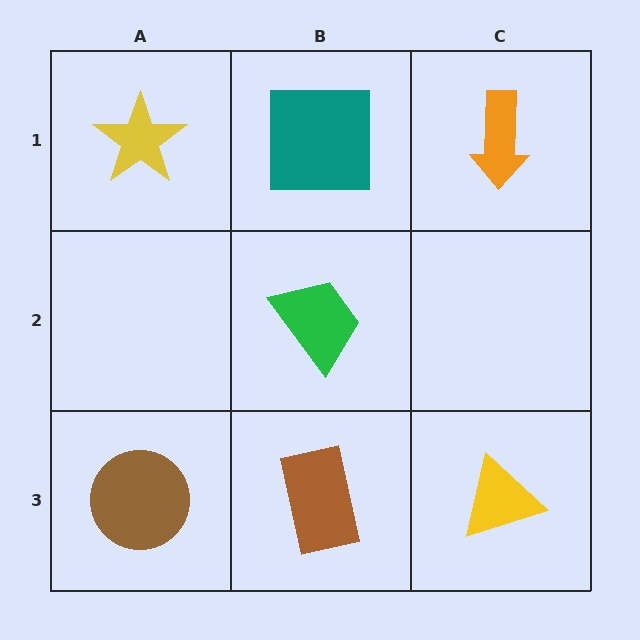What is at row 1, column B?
A teal square.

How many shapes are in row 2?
1 shape.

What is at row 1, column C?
An orange arrow.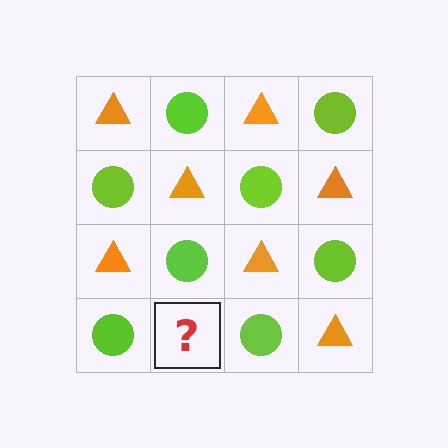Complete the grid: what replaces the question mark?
The question mark should be replaced with an orange triangle.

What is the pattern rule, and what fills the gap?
The rule is that it alternates orange triangle and lime circle in a checkerboard pattern. The gap should be filled with an orange triangle.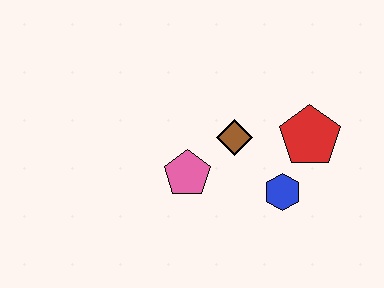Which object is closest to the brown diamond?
The pink pentagon is closest to the brown diamond.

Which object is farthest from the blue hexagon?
The pink pentagon is farthest from the blue hexagon.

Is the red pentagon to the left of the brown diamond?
No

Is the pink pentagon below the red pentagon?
Yes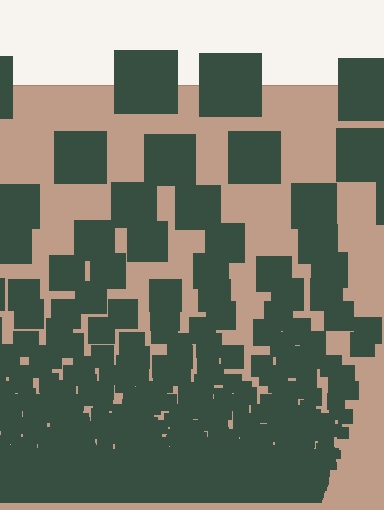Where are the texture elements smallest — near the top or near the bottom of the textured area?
Near the bottom.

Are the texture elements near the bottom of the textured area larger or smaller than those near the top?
Smaller. The gradient is inverted — elements near the bottom are smaller and denser.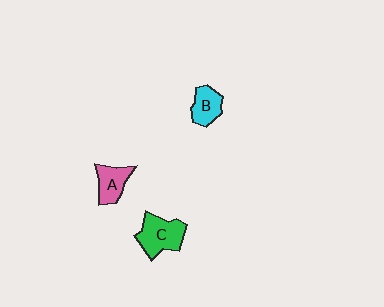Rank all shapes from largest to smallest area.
From largest to smallest: C (green), A (pink), B (cyan).